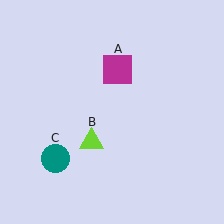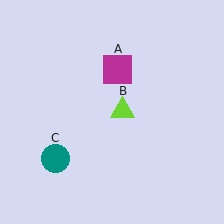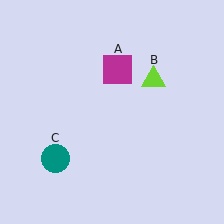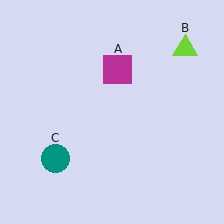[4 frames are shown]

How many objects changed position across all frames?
1 object changed position: lime triangle (object B).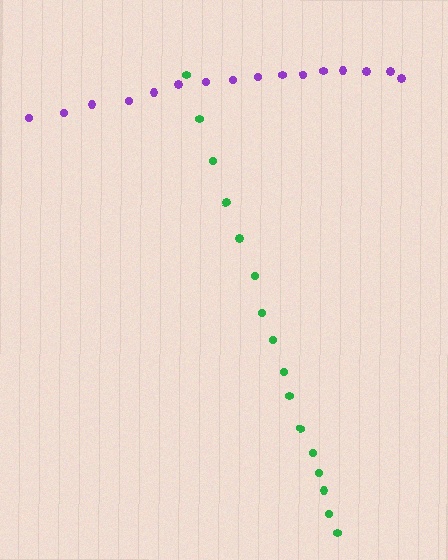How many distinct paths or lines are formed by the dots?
There are 2 distinct paths.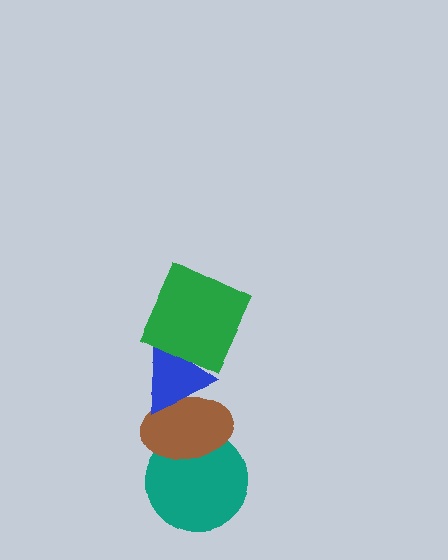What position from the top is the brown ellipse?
The brown ellipse is 3rd from the top.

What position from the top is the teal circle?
The teal circle is 4th from the top.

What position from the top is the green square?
The green square is 1st from the top.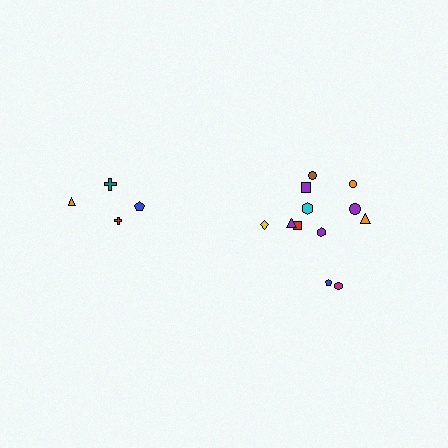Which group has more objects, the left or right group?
The right group.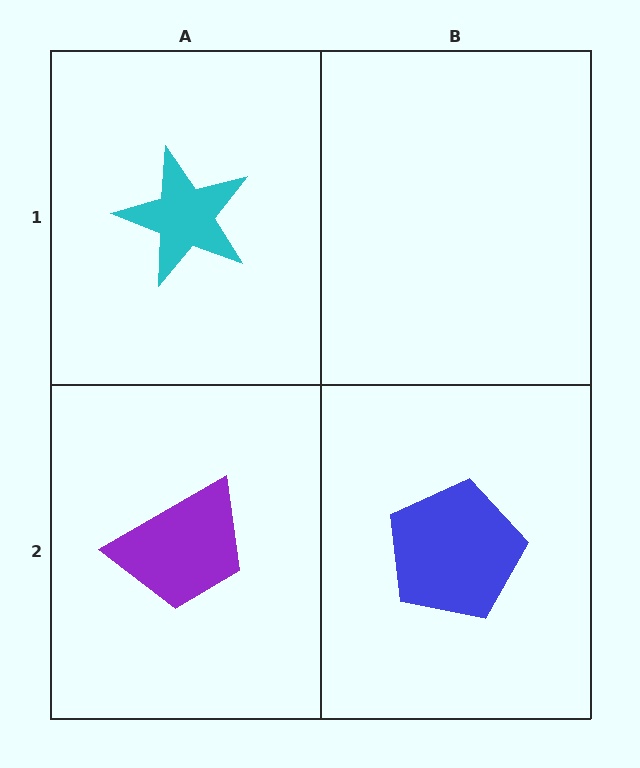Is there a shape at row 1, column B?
No, that cell is empty.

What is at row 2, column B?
A blue pentagon.